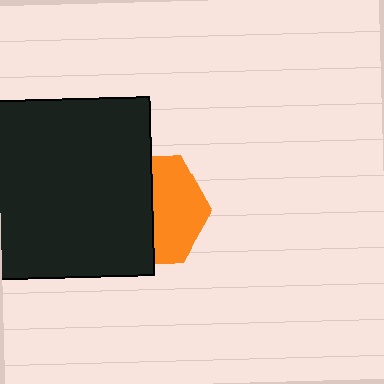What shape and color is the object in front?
The object in front is a black square.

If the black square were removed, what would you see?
You would see the complete orange hexagon.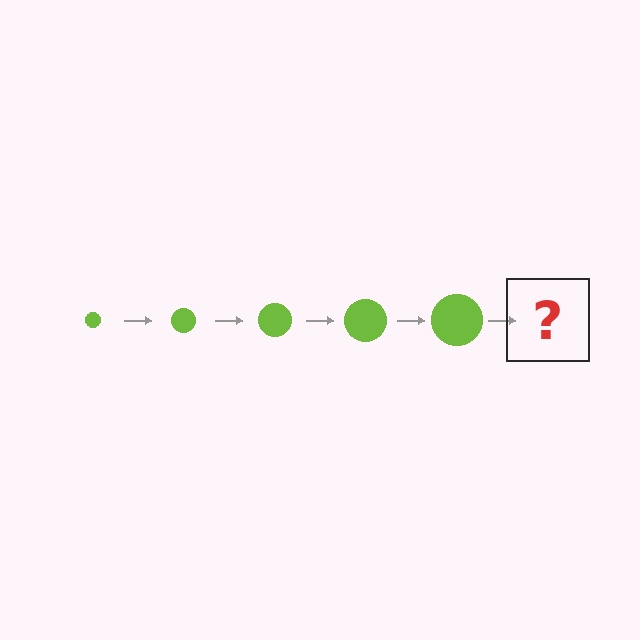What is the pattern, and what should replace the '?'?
The pattern is that the circle gets progressively larger each step. The '?' should be a lime circle, larger than the previous one.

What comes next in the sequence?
The next element should be a lime circle, larger than the previous one.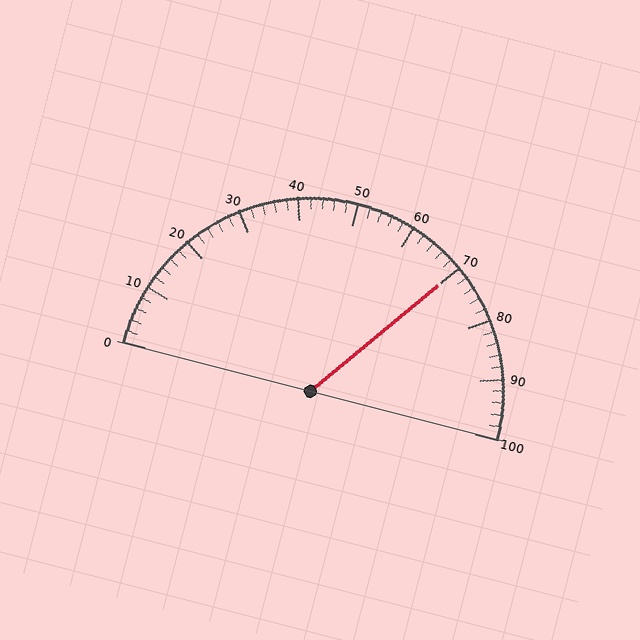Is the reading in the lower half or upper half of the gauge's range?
The reading is in the upper half of the range (0 to 100).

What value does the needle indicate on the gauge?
The needle indicates approximately 70.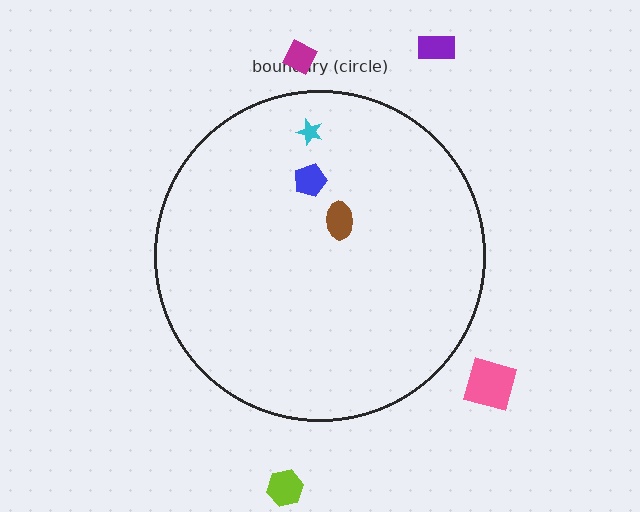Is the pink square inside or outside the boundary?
Outside.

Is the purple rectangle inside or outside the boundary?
Outside.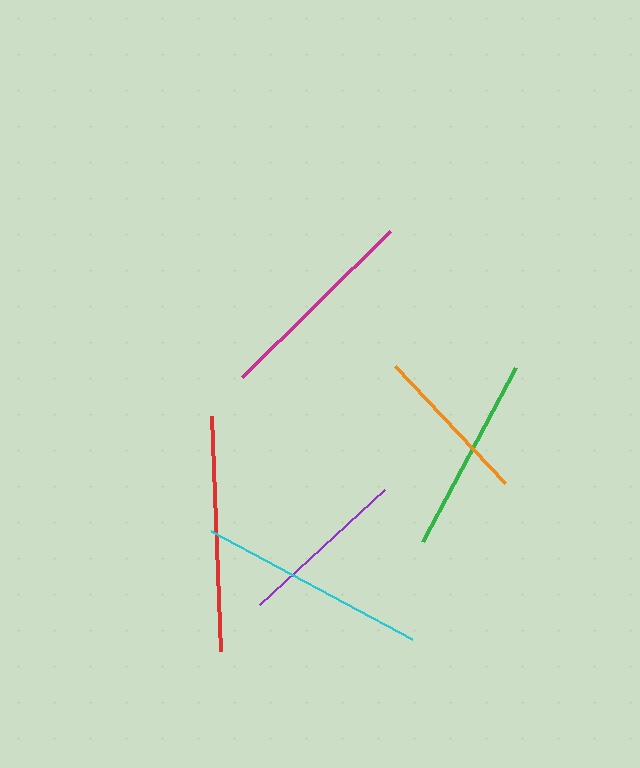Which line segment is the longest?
The red line is the longest at approximately 235 pixels.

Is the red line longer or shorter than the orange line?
The red line is longer than the orange line.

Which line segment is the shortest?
The orange line is the shortest at approximately 161 pixels.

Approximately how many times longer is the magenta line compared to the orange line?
The magenta line is approximately 1.3 times the length of the orange line.